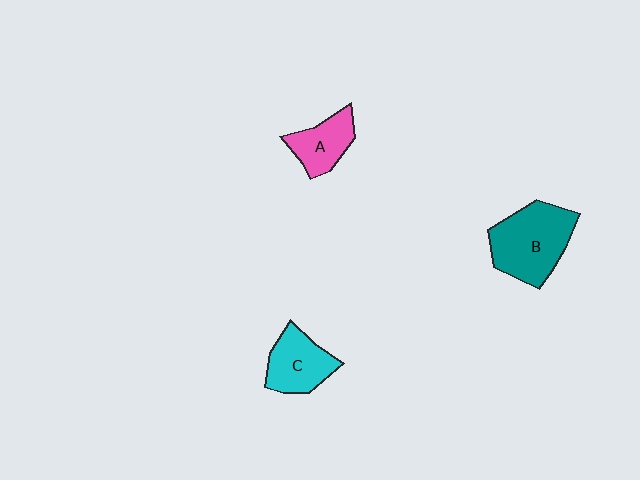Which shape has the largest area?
Shape B (teal).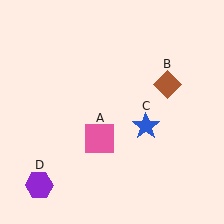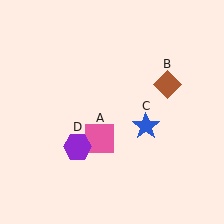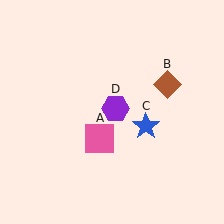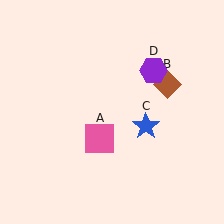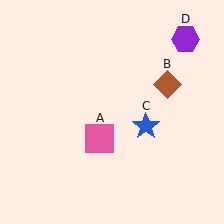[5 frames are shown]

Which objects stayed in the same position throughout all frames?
Pink square (object A) and brown diamond (object B) and blue star (object C) remained stationary.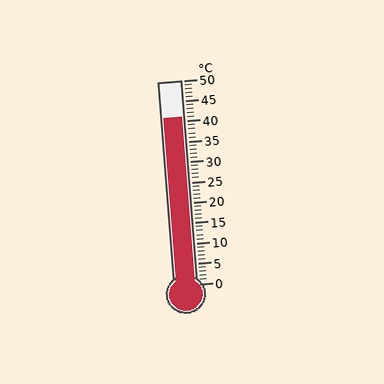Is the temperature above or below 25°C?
The temperature is above 25°C.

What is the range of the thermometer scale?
The thermometer scale ranges from 0°C to 50°C.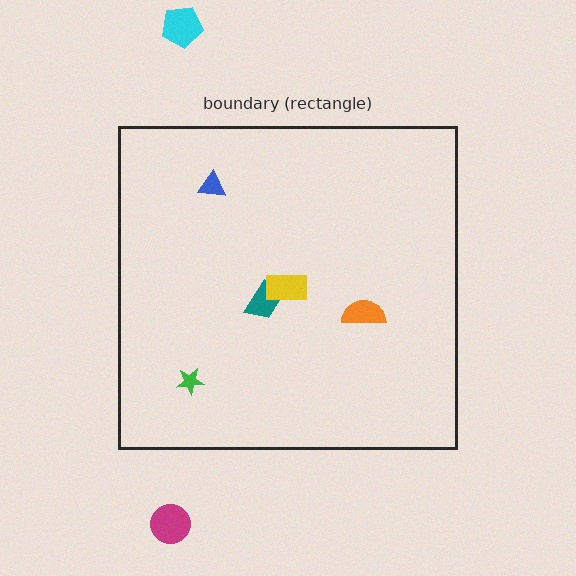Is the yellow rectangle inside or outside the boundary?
Inside.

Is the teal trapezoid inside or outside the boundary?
Inside.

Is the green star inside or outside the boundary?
Inside.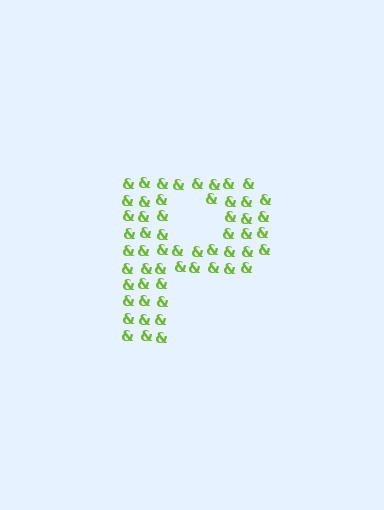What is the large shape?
The large shape is the letter P.